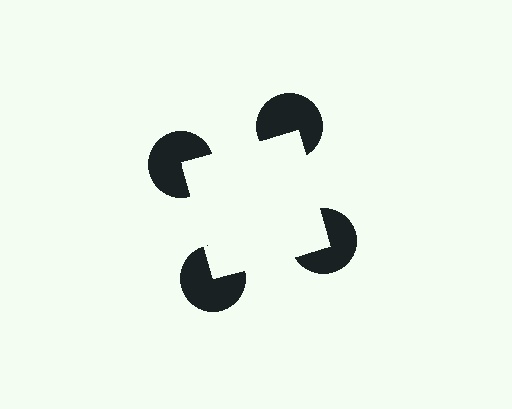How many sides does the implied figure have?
4 sides.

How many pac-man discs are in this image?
There are 4 — one at each vertex of the illusory square.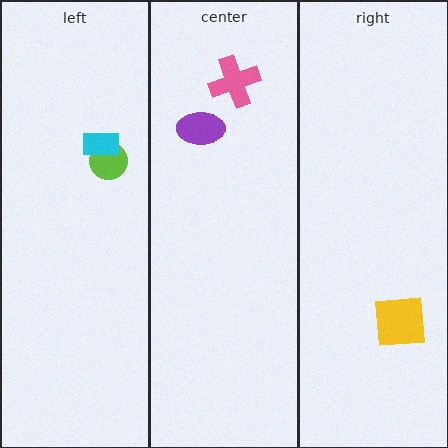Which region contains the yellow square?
The right region.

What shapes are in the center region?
The purple ellipse, the pink cross.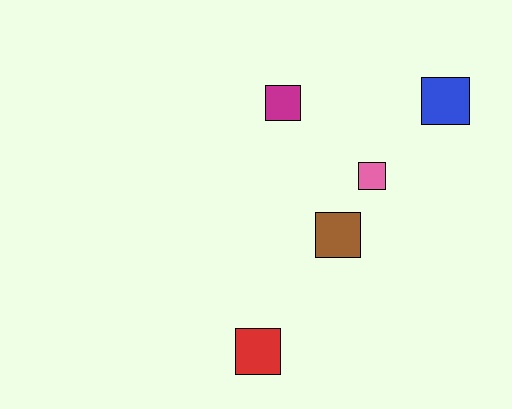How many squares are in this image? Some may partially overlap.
There are 5 squares.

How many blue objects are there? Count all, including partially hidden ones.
There is 1 blue object.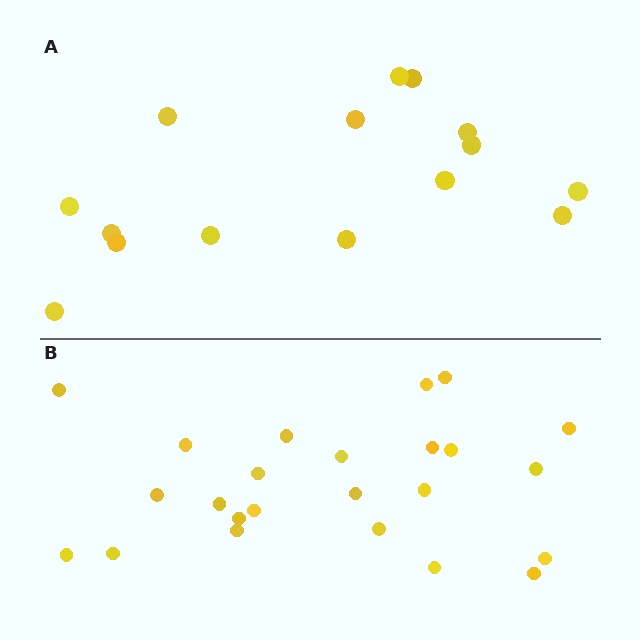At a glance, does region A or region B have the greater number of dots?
Region B (the bottom region) has more dots.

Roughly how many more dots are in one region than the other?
Region B has roughly 8 or so more dots than region A.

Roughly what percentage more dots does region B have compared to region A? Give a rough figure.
About 60% more.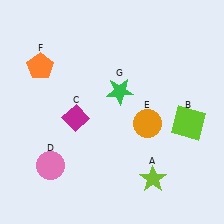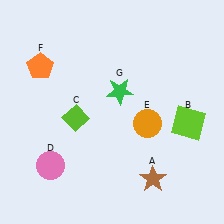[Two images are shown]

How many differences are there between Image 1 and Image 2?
There are 2 differences between the two images.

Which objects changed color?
A changed from lime to brown. C changed from magenta to lime.